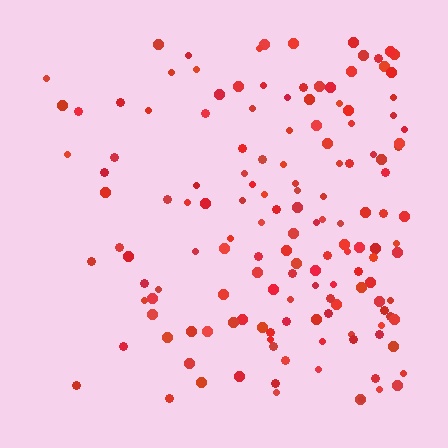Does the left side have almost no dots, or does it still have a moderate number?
Still a moderate number, just noticeably fewer than the right.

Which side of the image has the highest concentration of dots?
The right.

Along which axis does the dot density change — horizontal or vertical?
Horizontal.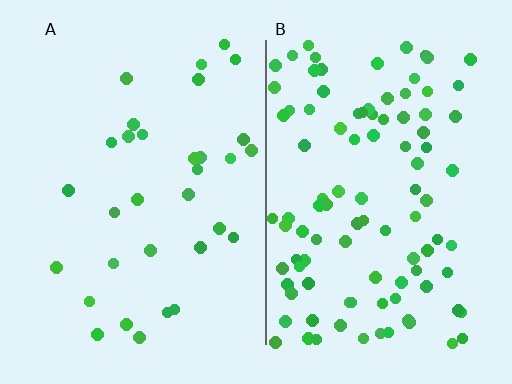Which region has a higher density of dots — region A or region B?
B (the right).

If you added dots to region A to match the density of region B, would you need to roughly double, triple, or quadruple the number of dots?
Approximately triple.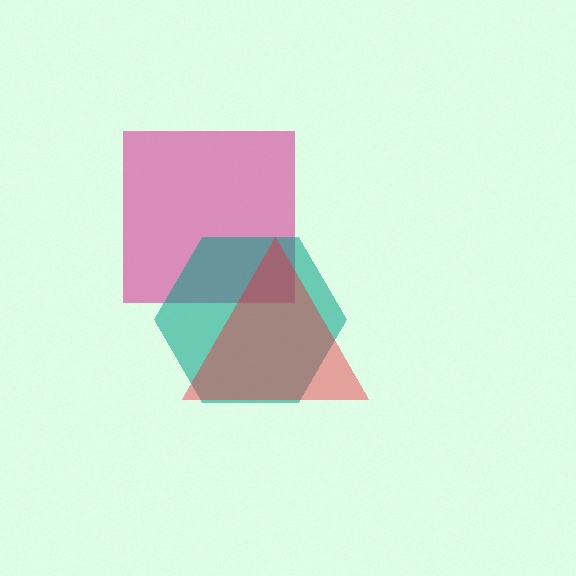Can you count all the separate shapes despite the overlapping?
Yes, there are 3 separate shapes.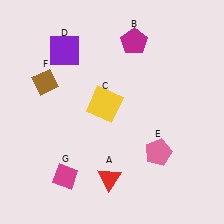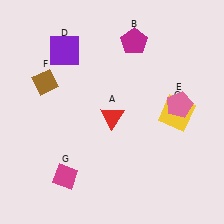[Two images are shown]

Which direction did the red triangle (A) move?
The red triangle (A) moved up.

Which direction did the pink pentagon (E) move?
The pink pentagon (E) moved up.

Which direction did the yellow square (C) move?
The yellow square (C) moved right.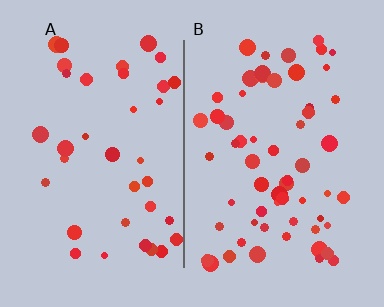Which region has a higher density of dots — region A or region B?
B (the right).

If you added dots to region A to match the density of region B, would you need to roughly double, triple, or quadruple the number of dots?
Approximately double.